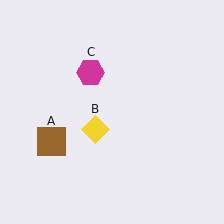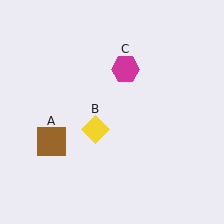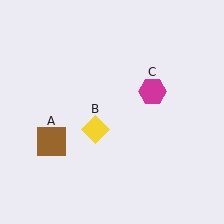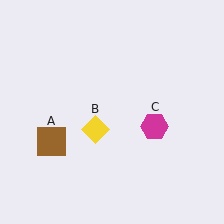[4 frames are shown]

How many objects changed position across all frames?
1 object changed position: magenta hexagon (object C).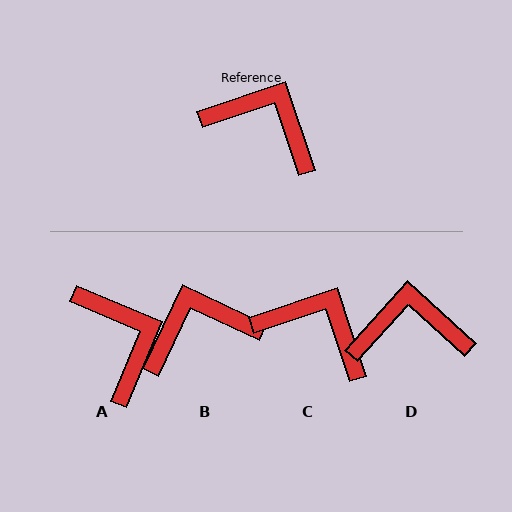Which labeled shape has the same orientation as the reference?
C.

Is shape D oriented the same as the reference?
No, it is off by about 29 degrees.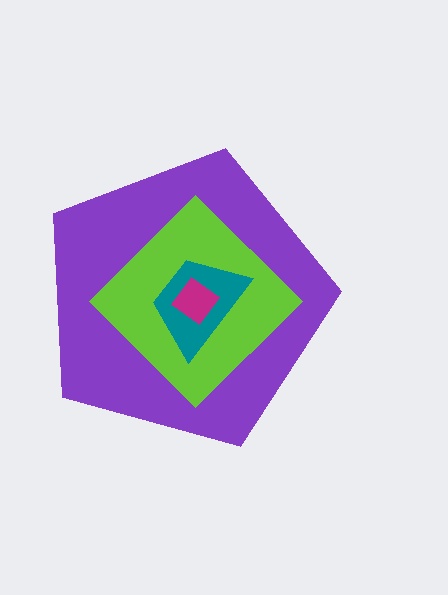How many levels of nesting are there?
4.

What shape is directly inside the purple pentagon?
The lime diamond.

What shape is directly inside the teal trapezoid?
The magenta diamond.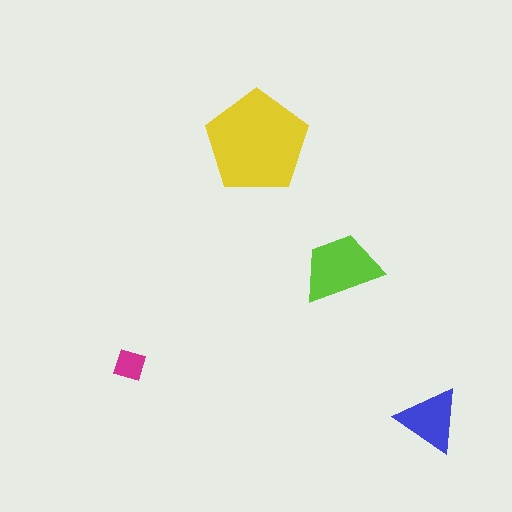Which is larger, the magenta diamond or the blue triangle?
The blue triangle.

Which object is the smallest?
The magenta diamond.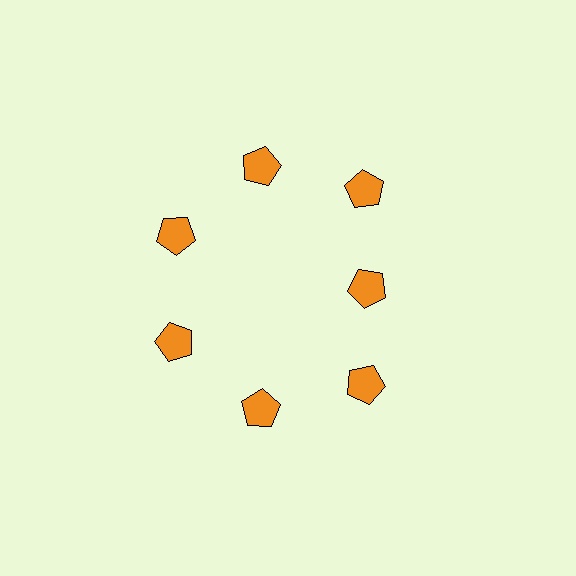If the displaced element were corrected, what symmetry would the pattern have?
It would have 7-fold rotational symmetry — the pattern would map onto itself every 51 degrees.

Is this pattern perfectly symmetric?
No. The 7 orange pentagons are arranged in a ring, but one element near the 3 o'clock position is pulled inward toward the center, breaking the 7-fold rotational symmetry.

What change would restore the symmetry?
The symmetry would be restored by moving it outward, back onto the ring so that all 7 pentagons sit at equal angles and equal distance from the center.